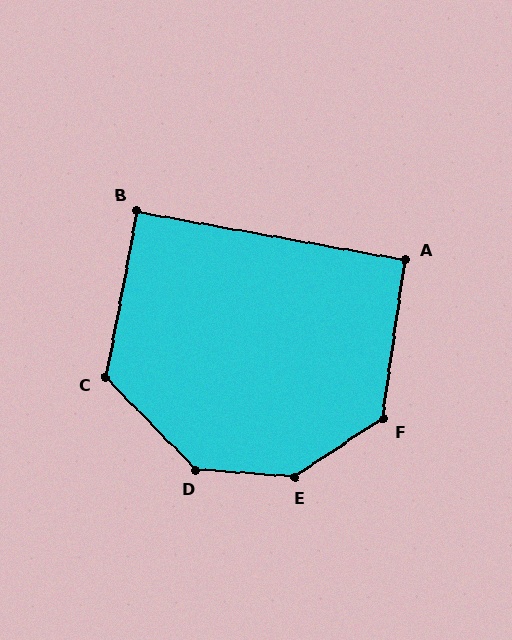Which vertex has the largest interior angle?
E, at approximately 143 degrees.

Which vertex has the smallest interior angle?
B, at approximately 91 degrees.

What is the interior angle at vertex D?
Approximately 139 degrees (obtuse).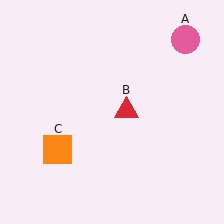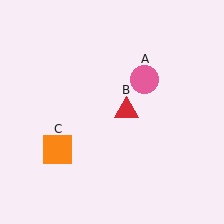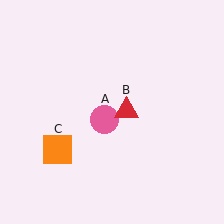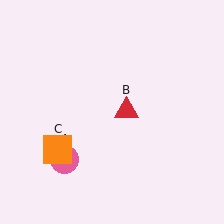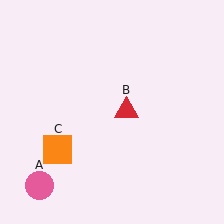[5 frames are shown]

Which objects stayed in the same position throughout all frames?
Red triangle (object B) and orange square (object C) remained stationary.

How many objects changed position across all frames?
1 object changed position: pink circle (object A).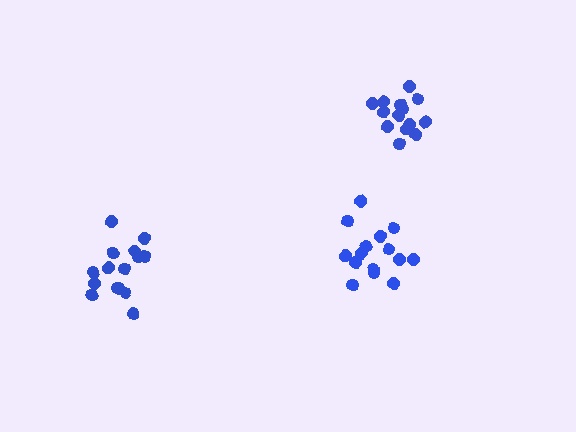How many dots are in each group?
Group 1: 15 dots, Group 2: 14 dots, Group 3: 15 dots (44 total).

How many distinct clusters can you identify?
There are 3 distinct clusters.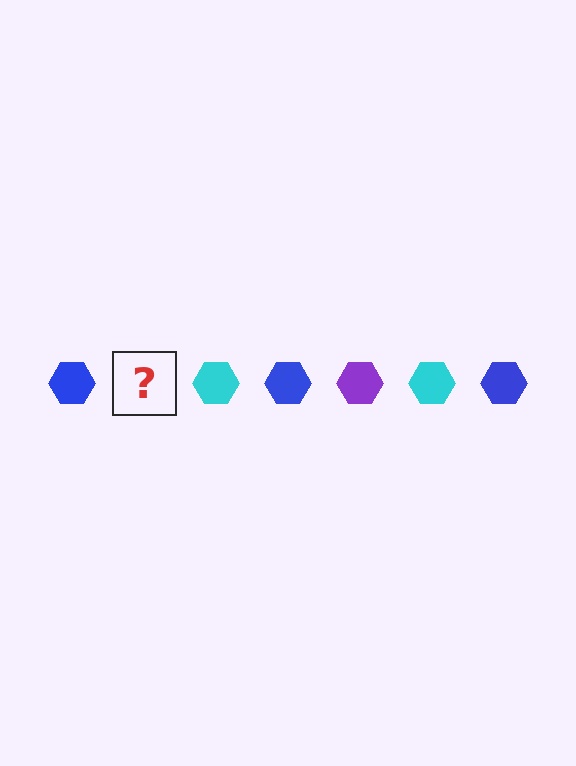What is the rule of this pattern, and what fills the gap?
The rule is that the pattern cycles through blue, purple, cyan hexagons. The gap should be filled with a purple hexagon.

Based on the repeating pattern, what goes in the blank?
The blank should be a purple hexagon.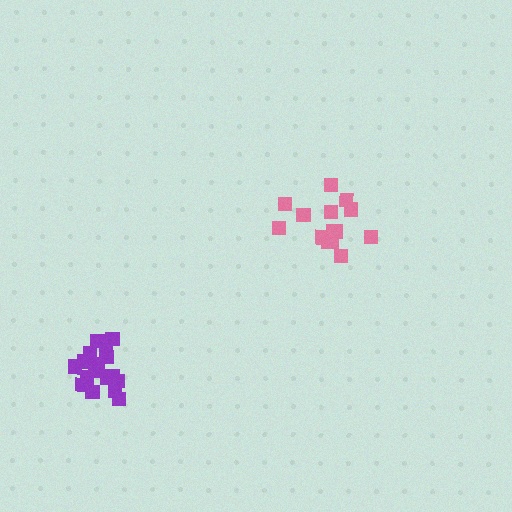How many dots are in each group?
Group 1: 17 dots, Group 2: 14 dots (31 total).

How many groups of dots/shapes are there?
There are 2 groups.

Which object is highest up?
The pink cluster is topmost.